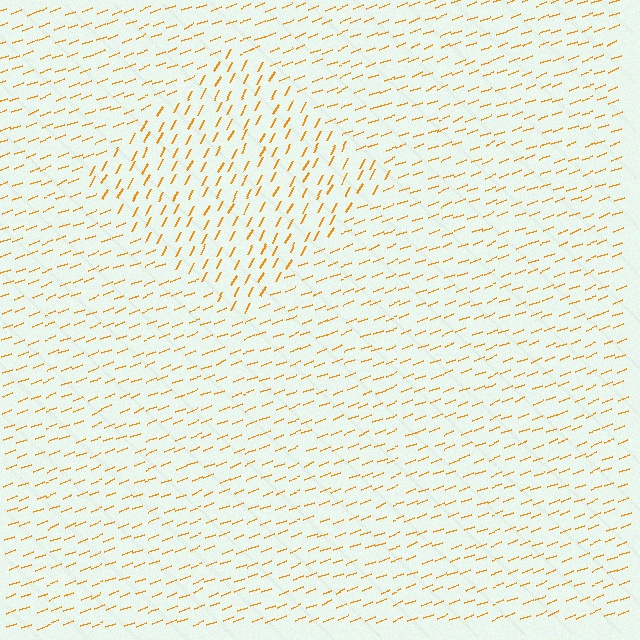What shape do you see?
I see a diamond.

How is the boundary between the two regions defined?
The boundary is defined purely by a change in line orientation (approximately 40 degrees difference). All lines are the same color and thickness.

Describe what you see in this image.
The image is filled with small orange line segments. A diamond region in the image has lines oriented differently from the surrounding lines, creating a visible texture boundary.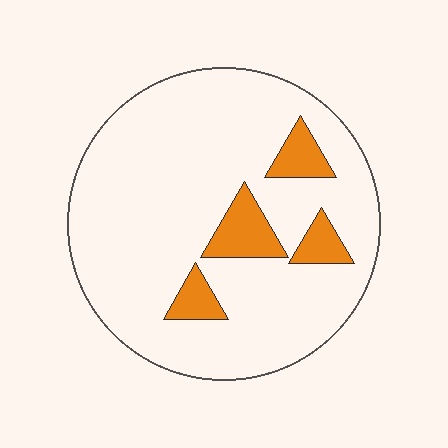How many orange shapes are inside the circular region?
4.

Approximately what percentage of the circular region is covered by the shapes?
Approximately 15%.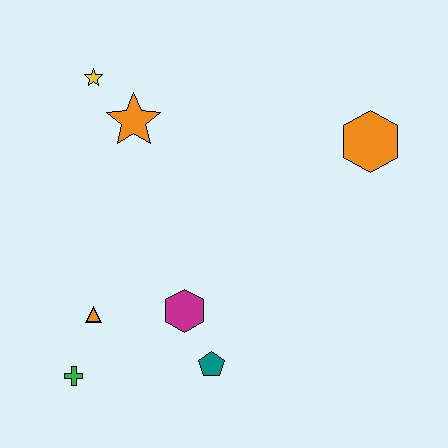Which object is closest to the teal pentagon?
The magenta hexagon is closest to the teal pentagon.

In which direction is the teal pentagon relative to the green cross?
The teal pentagon is to the right of the green cross.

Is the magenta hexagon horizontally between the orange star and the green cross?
No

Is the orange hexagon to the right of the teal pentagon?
Yes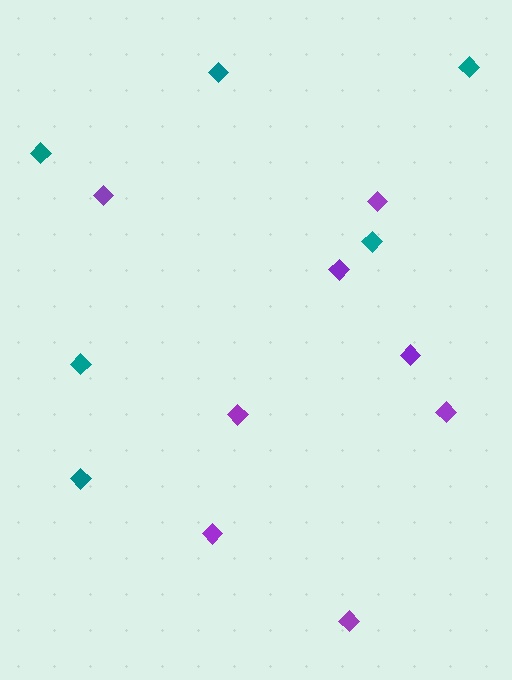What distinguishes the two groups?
There are 2 groups: one group of purple diamonds (8) and one group of teal diamonds (6).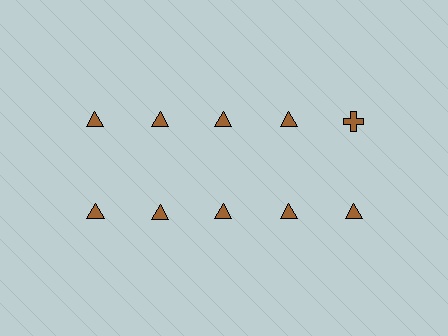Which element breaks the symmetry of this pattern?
The brown cross in the top row, rightmost column breaks the symmetry. All other shapes are brown triangles.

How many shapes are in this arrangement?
There are 10 shapes arranged in a grid pattern.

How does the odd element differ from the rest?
It has a different shape: cross instead of triangle.